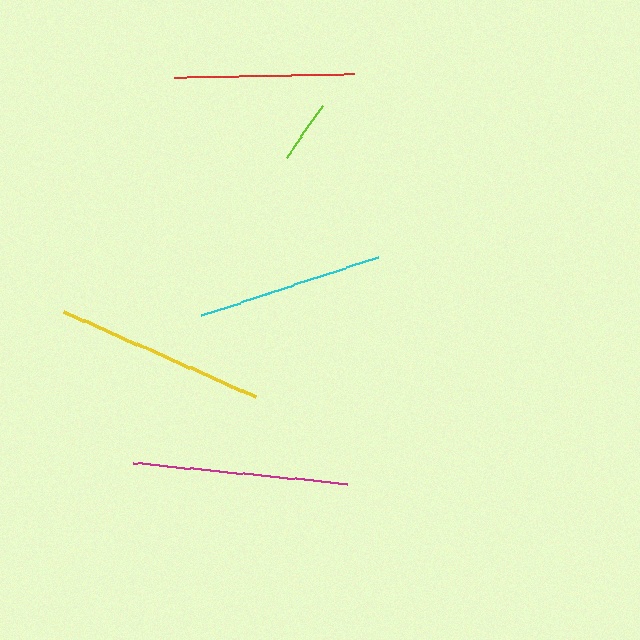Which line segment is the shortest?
The lime line is the shortest at approximately 63 pixels.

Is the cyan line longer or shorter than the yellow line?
The yellow line is longer than the cyan line.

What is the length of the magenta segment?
The magenta segment is approximately 216 pixels long.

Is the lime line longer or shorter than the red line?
The red line is longer than the lime line.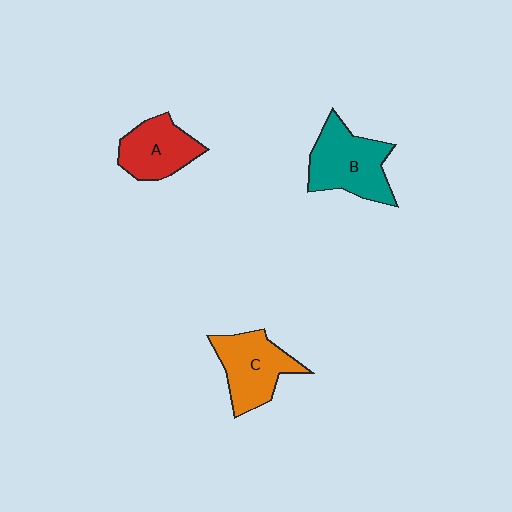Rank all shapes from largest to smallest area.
From largest to smallest: B (teal), C (orange), A (red).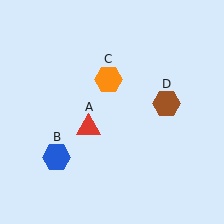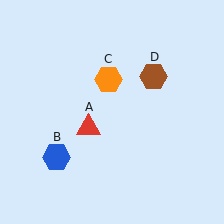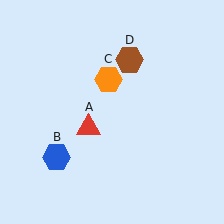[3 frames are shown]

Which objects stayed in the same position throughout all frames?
Red triangle (object A) and blue hexagon (object B) and orange hexagon (object C) remained stationary.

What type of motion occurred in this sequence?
The brown hexagon (object D) rotated counterclockwise around the center of the scene.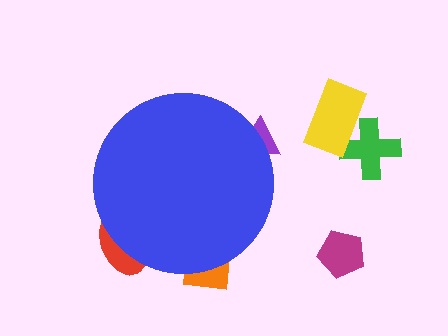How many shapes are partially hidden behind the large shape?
3 shapes are partially hidden.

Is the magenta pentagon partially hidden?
No, the magenta pentagon is fully visible.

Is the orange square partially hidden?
Yes, the orange square is partially hidden behind the blue circle.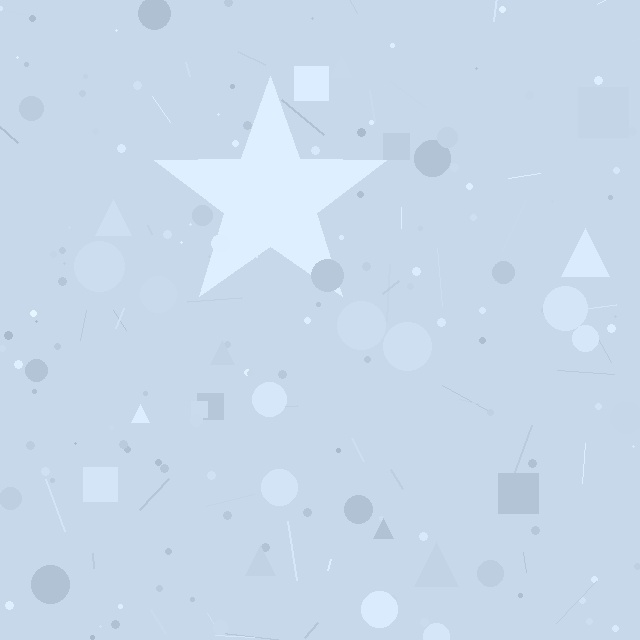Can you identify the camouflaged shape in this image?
The camouflaged shape is a star.